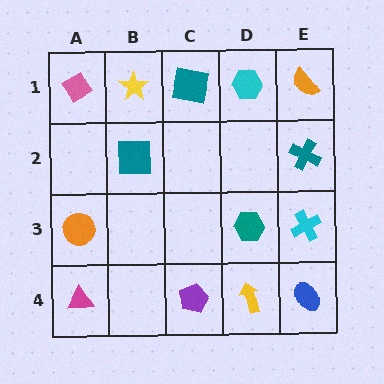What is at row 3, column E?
A cyan cross.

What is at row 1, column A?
A pink diamond.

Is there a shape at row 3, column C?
No, that cell is empty.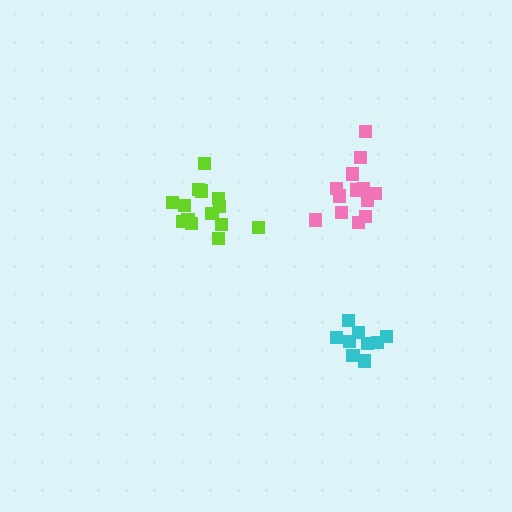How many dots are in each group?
Group 1: 13 dots, Group 2: 9 dots, Group 3: 15 dots (37 total).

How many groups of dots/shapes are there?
There are 3 groups.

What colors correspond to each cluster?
The clusters are colored: pink, cyan, lime.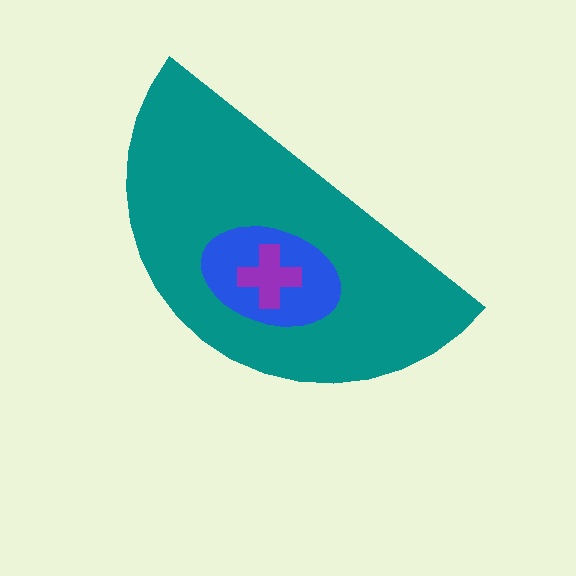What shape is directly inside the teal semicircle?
The blue ellipse.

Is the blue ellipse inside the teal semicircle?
Yes.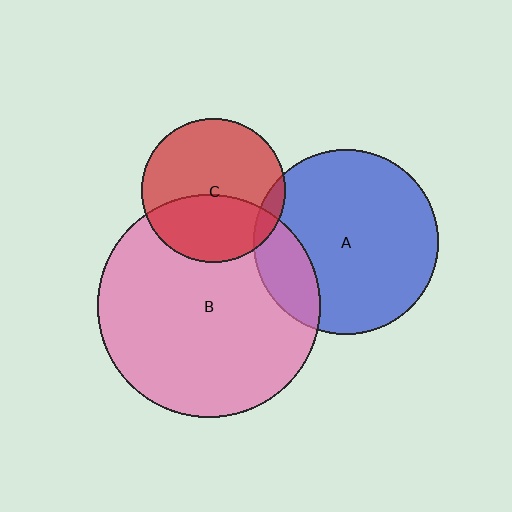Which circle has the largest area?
Circle B (pink).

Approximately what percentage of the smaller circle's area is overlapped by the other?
Approximately 20%.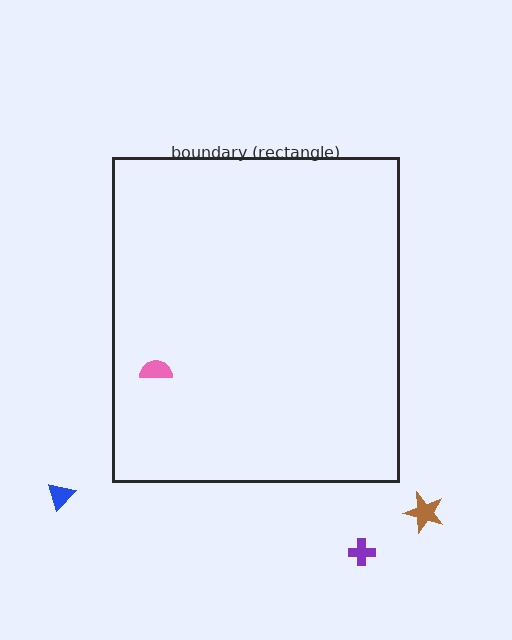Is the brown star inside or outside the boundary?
Outside.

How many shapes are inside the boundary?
1 inside, 3 outside.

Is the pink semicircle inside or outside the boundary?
Inside.